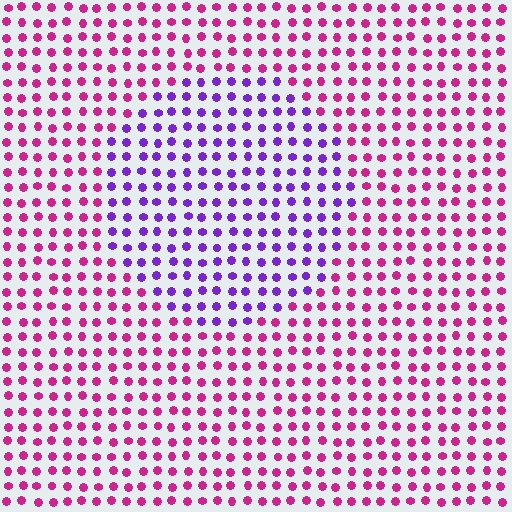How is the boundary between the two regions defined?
The boundary is defined purely by a slight shift in hue (about 51 degrees). Spacing, size, and orientation are identical on both sides.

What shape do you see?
I see a circle.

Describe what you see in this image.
The image is filled with small magenta elements in a uniform arrangement. A circle-shaped region is visible where the elements are tinted to a slightly different hue, forming a subtle color boundary.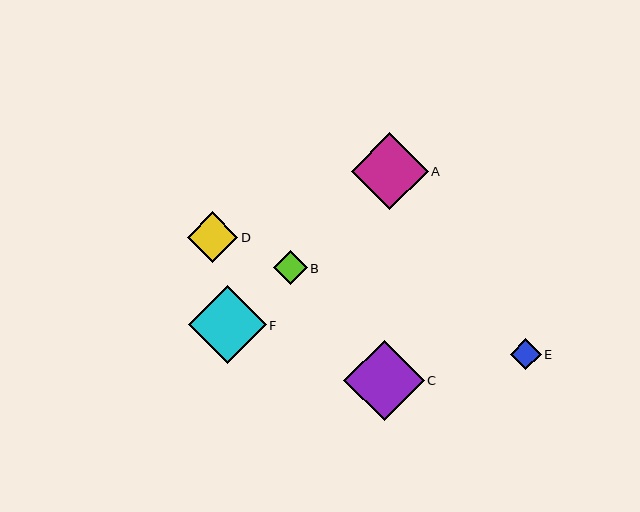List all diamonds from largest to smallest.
From largest to smallest: C, F, A, D, B, E.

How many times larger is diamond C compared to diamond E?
Diamond C is approximately 2.6 times the size of diamond E.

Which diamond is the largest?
Diamond C is the largest with a size of approximately 80 pixels.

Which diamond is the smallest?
Diamond E is the smallest with a size of approximately 31 pixels.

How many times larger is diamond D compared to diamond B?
Diamond D is approximately 1.5 times the size of diamond B.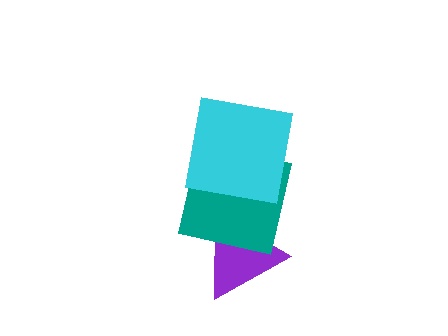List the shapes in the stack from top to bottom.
From top to bottom: the cyan square, the teal square, the purple triangle.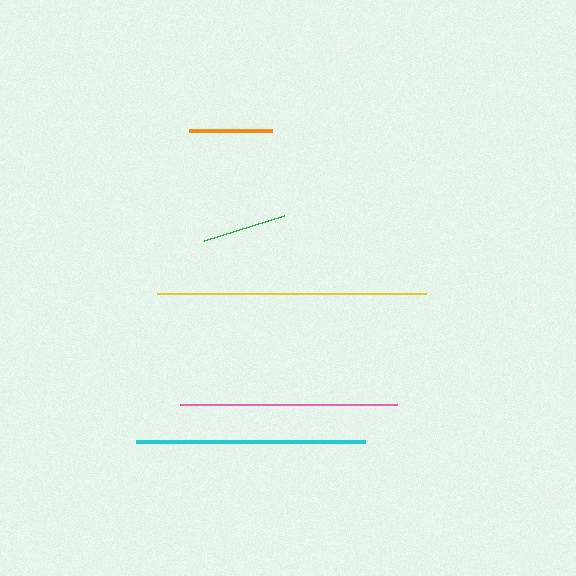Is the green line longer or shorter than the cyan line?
The cyan line is longer than the green line.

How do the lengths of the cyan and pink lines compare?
The cyan and pink lines are approximately the same length.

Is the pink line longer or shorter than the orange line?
The pink line is longer than the orange line.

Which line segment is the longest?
The yellow line is the longest at approximately 268 pixels.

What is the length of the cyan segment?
The cyan segment is approximately 229 pixels long.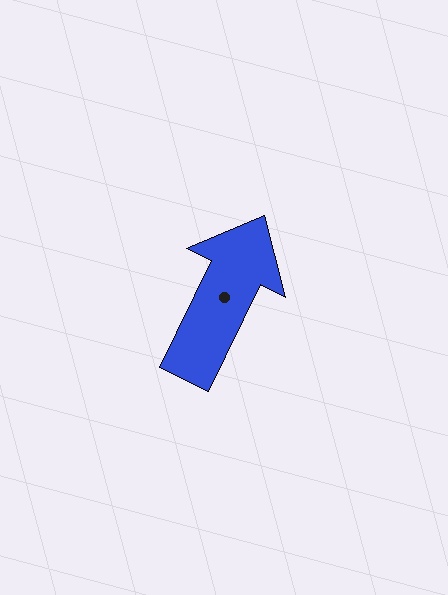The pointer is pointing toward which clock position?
Roughly 1 o'clock.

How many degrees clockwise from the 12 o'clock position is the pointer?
Approximately 26 degrees.